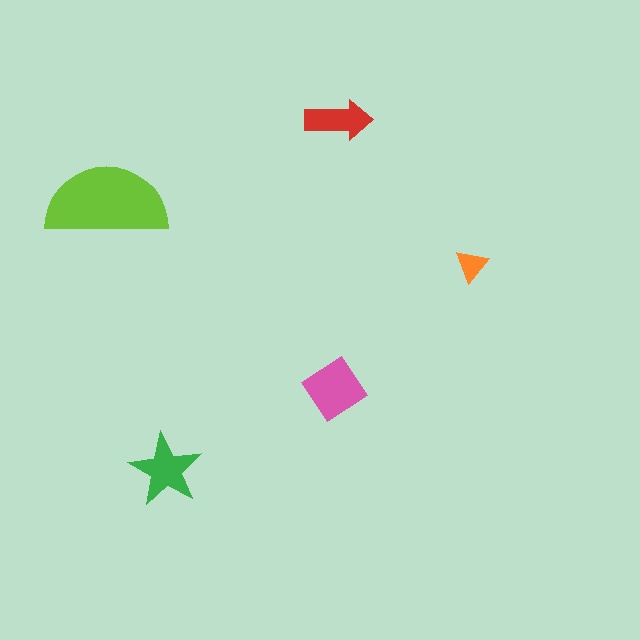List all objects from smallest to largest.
The orange triangle, the red arrow, the green star, the pink diamond, the lime semicircle.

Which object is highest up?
The red arrow is topmost.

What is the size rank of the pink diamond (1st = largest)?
2nd.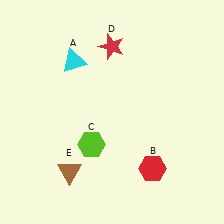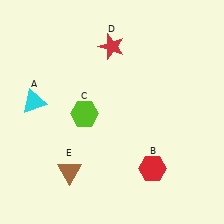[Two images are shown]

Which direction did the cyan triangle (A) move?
The cyan triangle (A) moved down.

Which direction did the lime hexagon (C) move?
The lime hexagon (C) moved up.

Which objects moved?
The objects that moved are: the cyan triangle (A), the lime hexagon (C).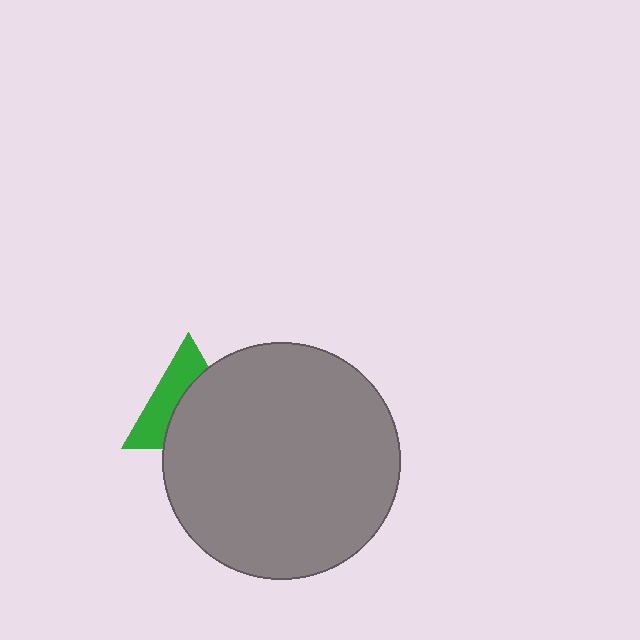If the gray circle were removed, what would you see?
You would see the complete green triangle.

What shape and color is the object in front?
The object in front is a gray circle.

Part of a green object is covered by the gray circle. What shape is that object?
It is a triangle.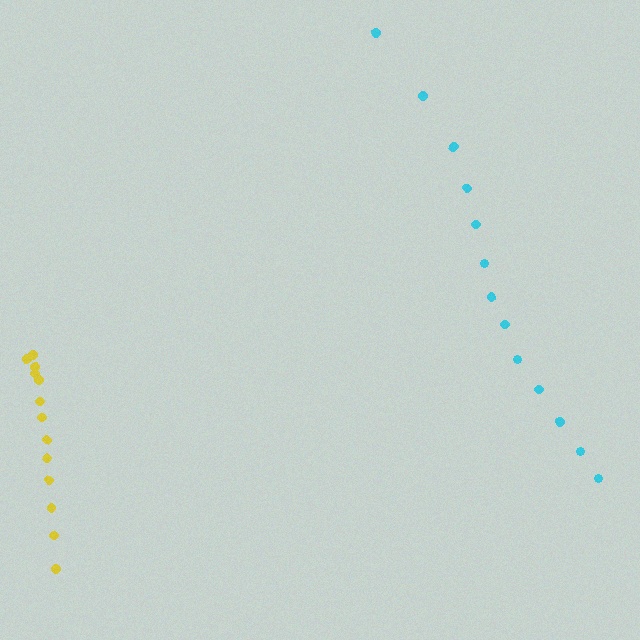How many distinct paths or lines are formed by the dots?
There are 2 distinct paths.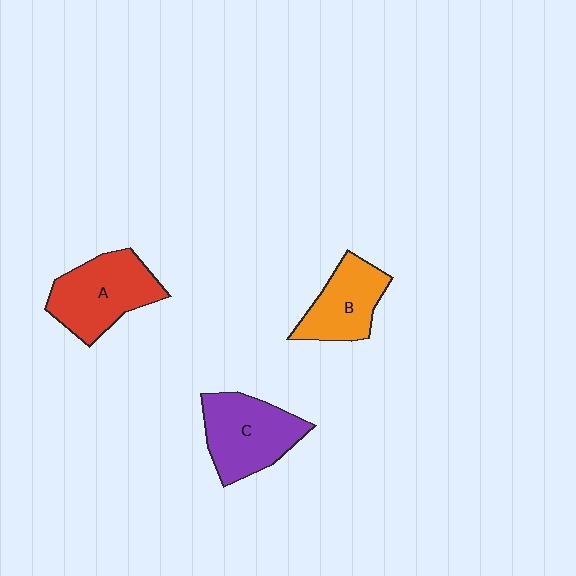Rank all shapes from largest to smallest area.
From largest to smallest: A (red), C (purple), B (orange).